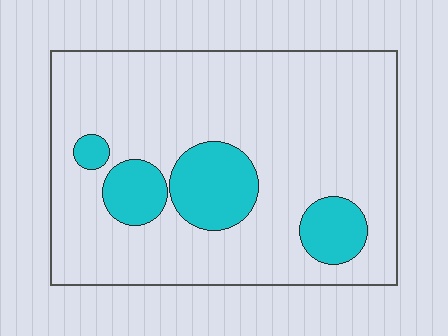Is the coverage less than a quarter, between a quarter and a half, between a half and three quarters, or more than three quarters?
Less than a quarter.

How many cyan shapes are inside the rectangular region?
4.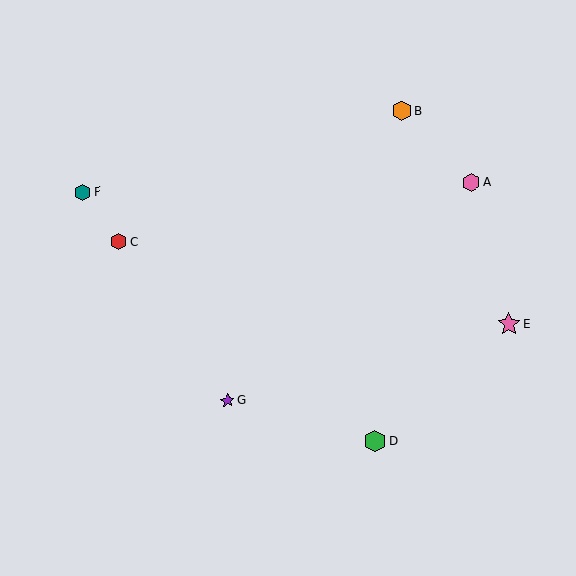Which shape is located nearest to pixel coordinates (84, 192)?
The teal hexagon (labeled F) at (83, 192) is nearest to that location.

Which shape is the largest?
The pink star (labeled E) is the largest.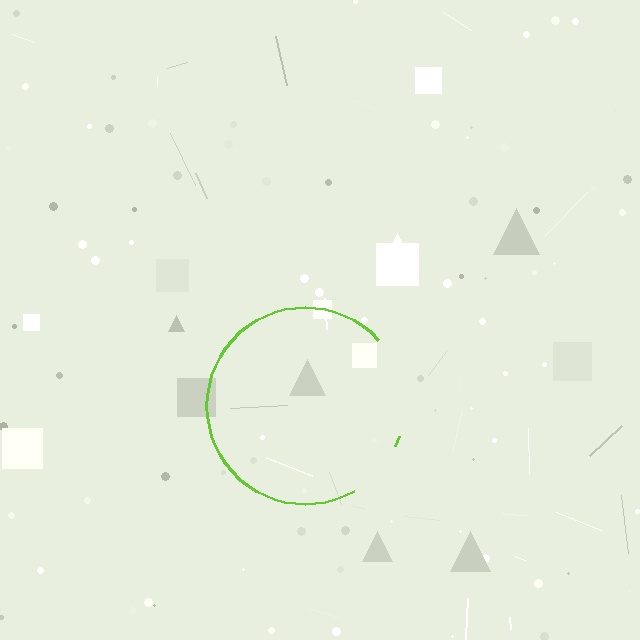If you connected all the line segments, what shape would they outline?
They would outline a circle.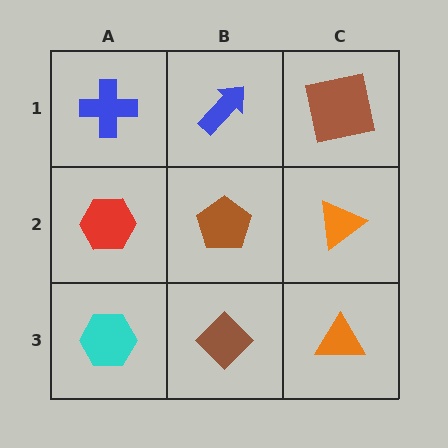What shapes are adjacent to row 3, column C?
An orange triangle (row 2, column C), a brown diamond (row 3, column B).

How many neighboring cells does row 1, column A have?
2.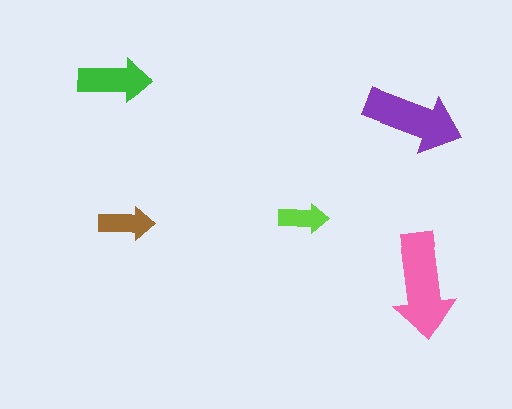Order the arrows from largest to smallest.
the pink one, the purple one, the green one, the brown one, the lime one.